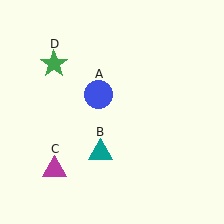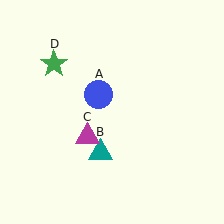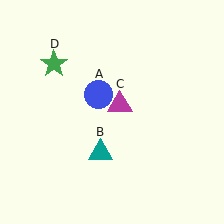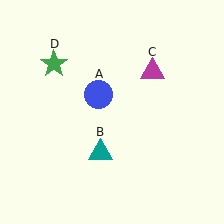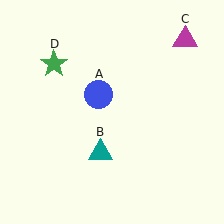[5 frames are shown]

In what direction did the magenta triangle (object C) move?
The magenta triangle (object C) moved up and to the right.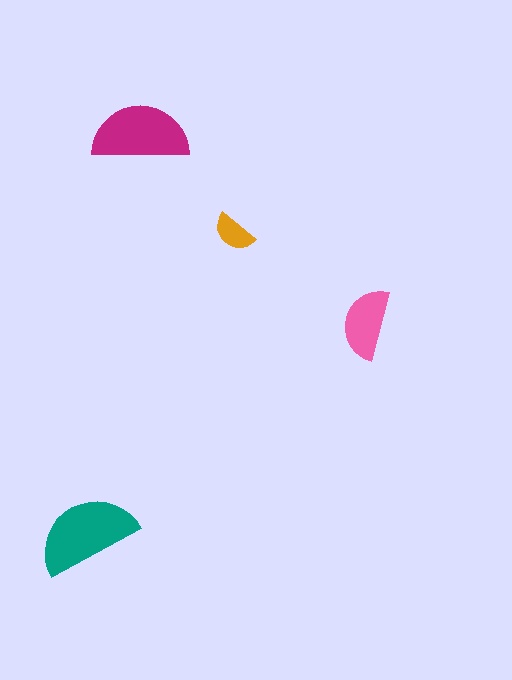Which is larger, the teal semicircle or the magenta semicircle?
The teal one.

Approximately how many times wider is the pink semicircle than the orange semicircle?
About 1.5 times wider.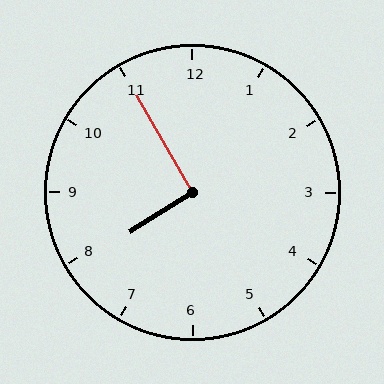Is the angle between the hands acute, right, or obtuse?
It is right.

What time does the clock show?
7:55.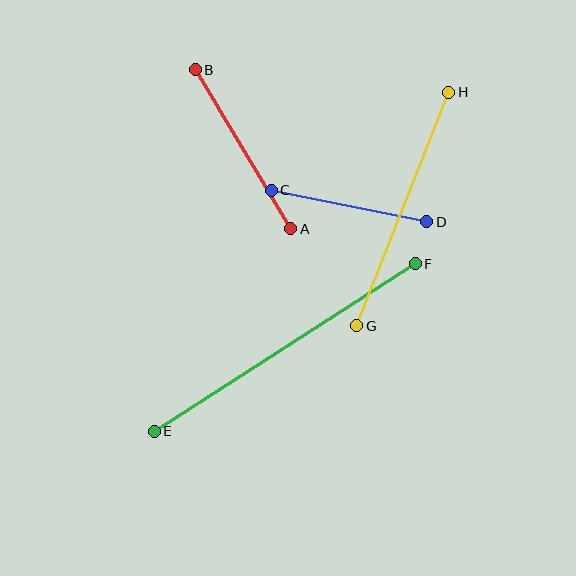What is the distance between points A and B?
The distance is approximately 185 pixels.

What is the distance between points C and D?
The distance is approximately 159 pixels.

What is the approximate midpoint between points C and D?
The midpoint is at approximately (349, 206) pixels.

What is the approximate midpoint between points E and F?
The midpoint is at approximately (285, 348) pixels.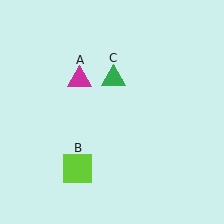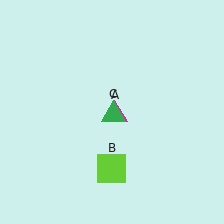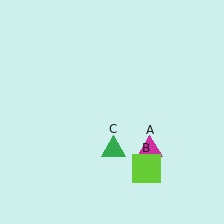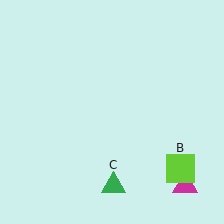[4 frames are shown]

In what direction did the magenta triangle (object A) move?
The magenta triangle (object A) moved down and to the right.